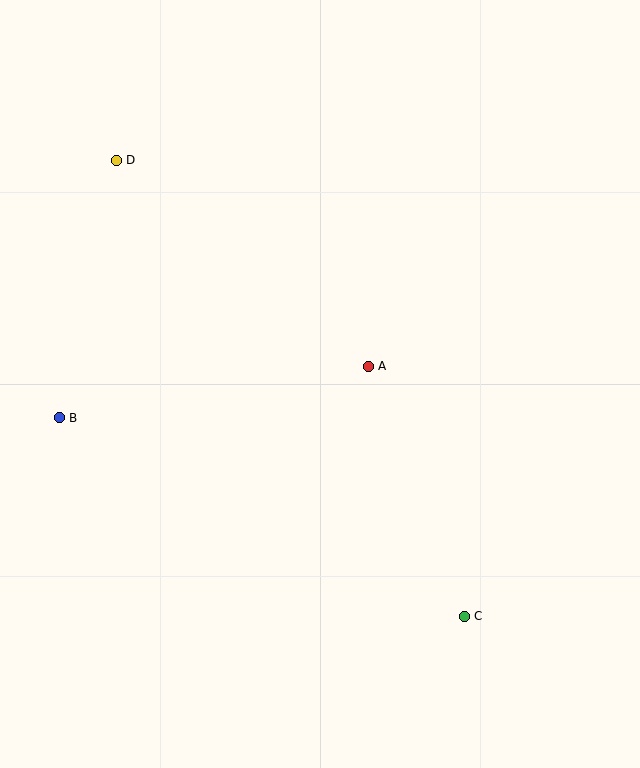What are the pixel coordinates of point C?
Point C is at (464, 616).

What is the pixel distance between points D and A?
The distance between D and A is 326 pixels.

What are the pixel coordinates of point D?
Point D is at (116, 160).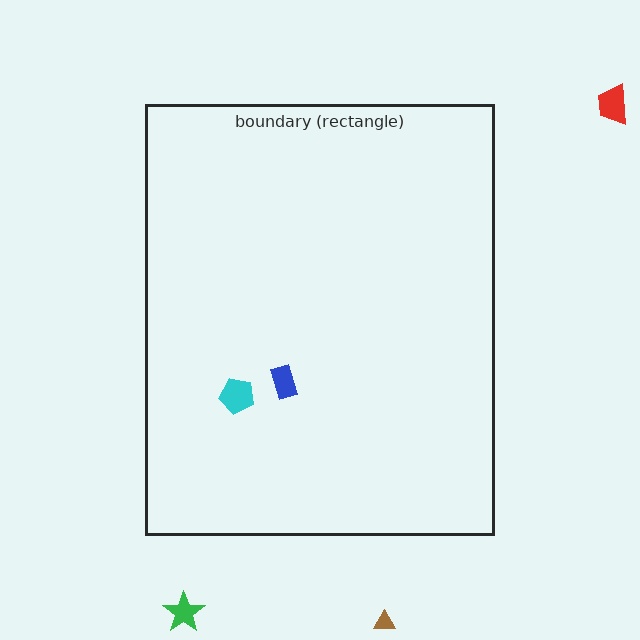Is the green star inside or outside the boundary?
Outside.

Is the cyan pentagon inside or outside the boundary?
Inside.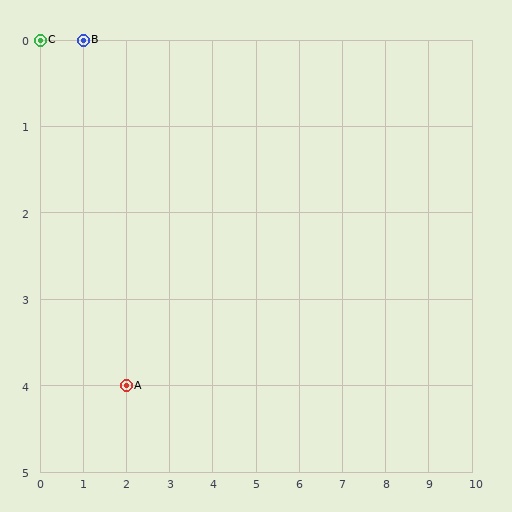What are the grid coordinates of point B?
Point B is at grid coordinates (1, 0).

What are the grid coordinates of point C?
Point C is at grid coordinates (0, 0).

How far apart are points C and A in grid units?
Points C and A are 2 columns and 4 rows apart (about 4.5 grid units diagonally).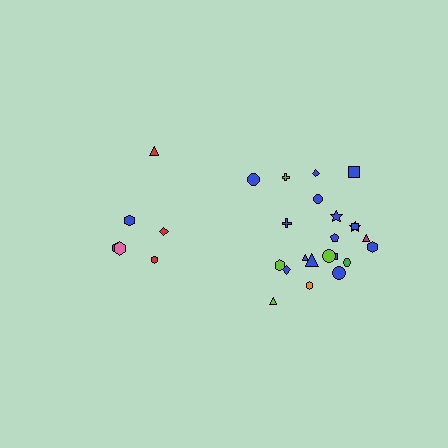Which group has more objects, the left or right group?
The right group.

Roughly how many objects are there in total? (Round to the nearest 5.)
Roughly 30 objects in total.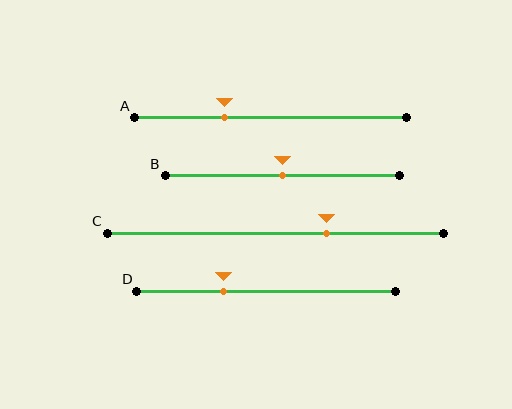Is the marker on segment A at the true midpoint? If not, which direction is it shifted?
No, the marker on segment A is shifted to the left by about 17% of the segment length.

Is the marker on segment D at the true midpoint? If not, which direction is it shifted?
No, the marker on segment D is shifted to the left by about 16% of the segment length.